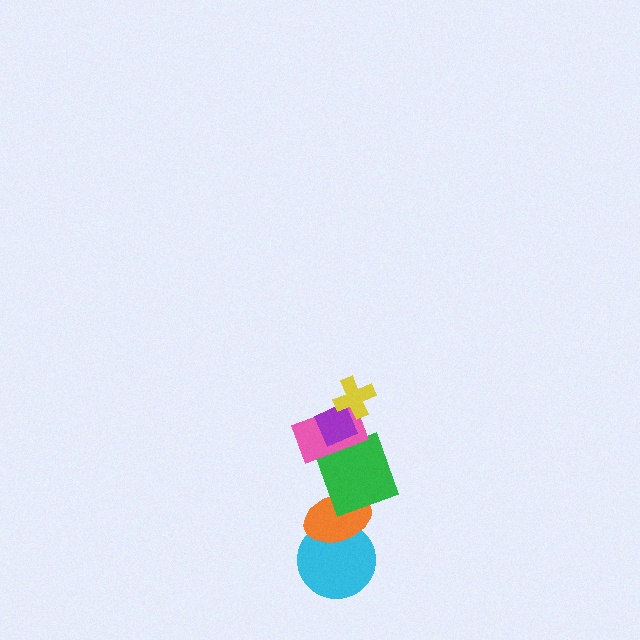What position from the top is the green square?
The green square is 4th from the top.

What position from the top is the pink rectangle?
The pink rectangle is 3rd from the top.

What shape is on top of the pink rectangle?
The purple diamond is on top of the pink rectangle.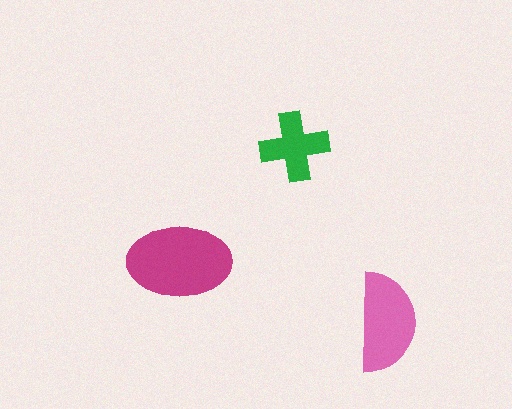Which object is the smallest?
The green cross.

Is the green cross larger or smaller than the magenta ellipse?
Smaller.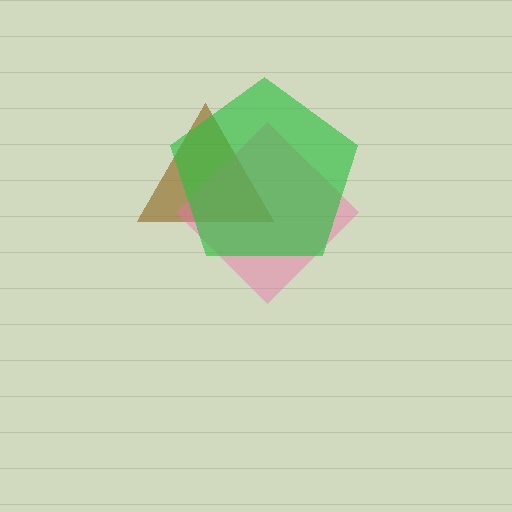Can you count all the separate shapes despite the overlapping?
Yes, there are 3 separate shapes.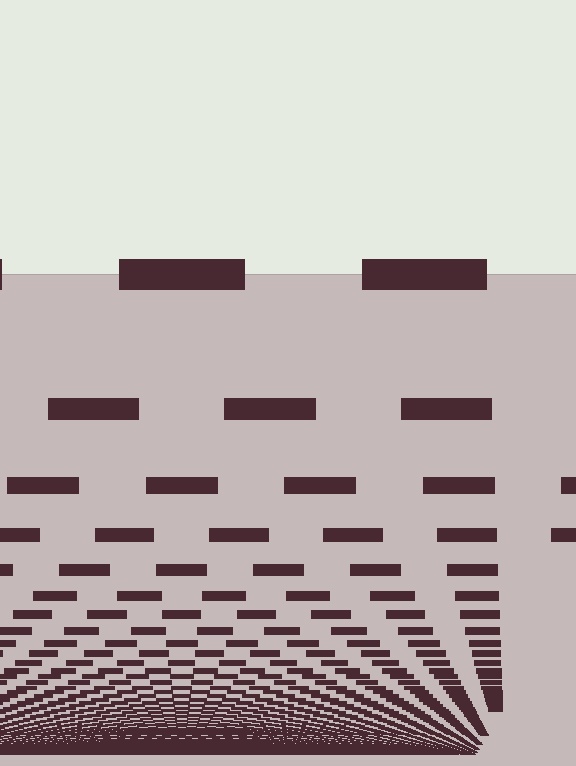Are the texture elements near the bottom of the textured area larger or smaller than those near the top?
Smaller. The gradient is inverted — elements near the bottom are smaller and denser.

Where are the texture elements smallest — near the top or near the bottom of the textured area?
Near the bottom.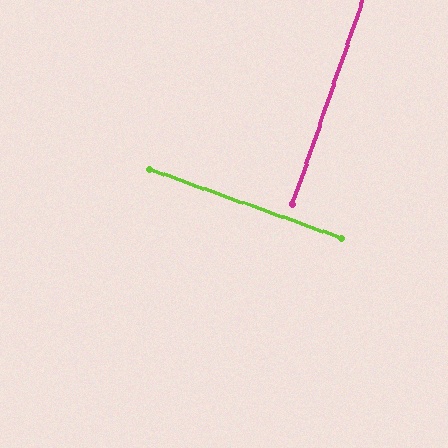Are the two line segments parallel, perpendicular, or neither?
Perpendicular — they meet at approximately 89°.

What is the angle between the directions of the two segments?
Approximately 89 degrees.